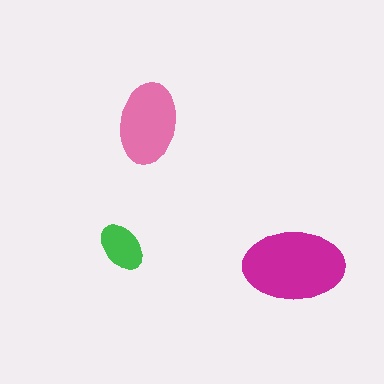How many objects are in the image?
There are 3 objects in the image.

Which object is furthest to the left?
The green ellipse is leftmost.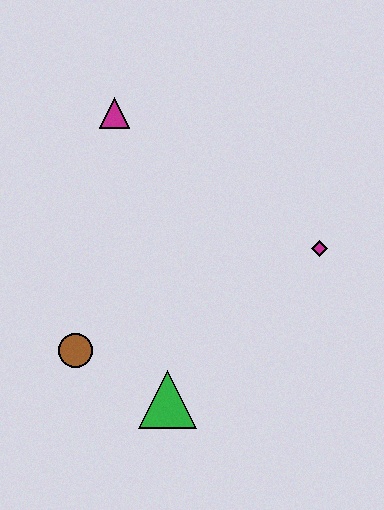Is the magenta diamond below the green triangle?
No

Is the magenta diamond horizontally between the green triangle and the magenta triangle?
No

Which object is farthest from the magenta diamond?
The brown circle is farthest from the magenta diamond.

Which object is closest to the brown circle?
The green triangle is closest to the brown circle.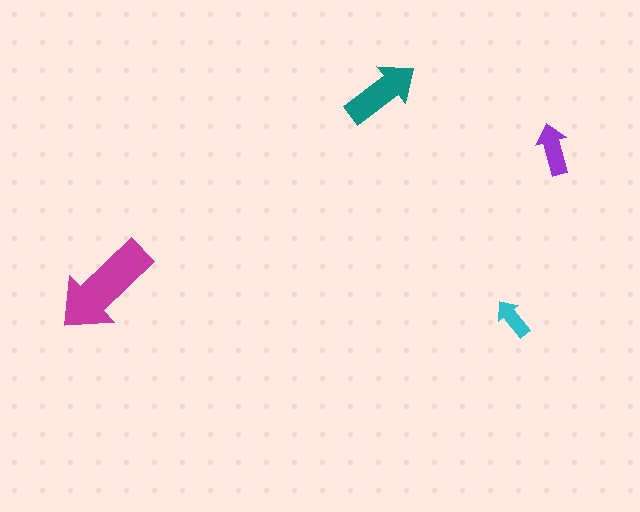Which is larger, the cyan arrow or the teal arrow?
The teal one.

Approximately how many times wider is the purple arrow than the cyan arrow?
About 1.5 times wider.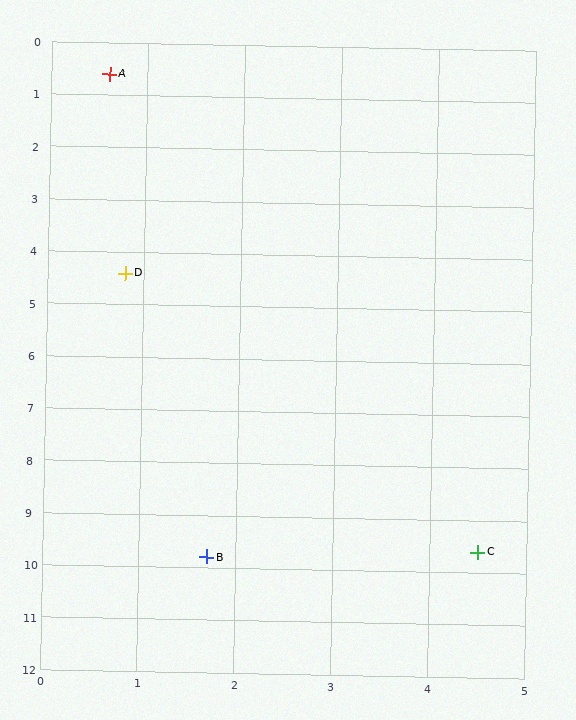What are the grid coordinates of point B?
Point B is at approximately (1.7, 9.8).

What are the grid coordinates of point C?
Point C is at approximately (4.5, 9.6).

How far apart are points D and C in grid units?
Points D and C are about 6.4 grid units apart.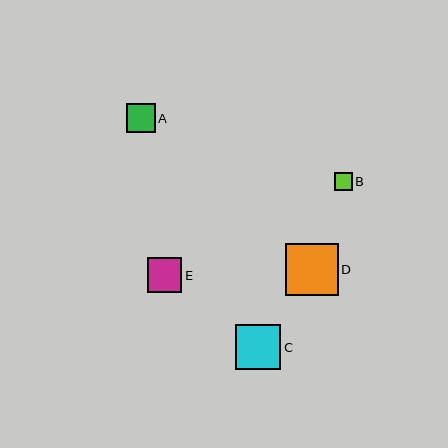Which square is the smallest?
Square B is the smallest with a size of approximately 17 pixels.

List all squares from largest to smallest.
From largest to smallest: D, C, E, A, B.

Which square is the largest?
Square D is the largest with a size of approximately 53 pixels.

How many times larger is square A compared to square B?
Square A is approximately 1.7 times the size of square B.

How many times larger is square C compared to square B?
Square C is approximately 2.6 times the size of square B.